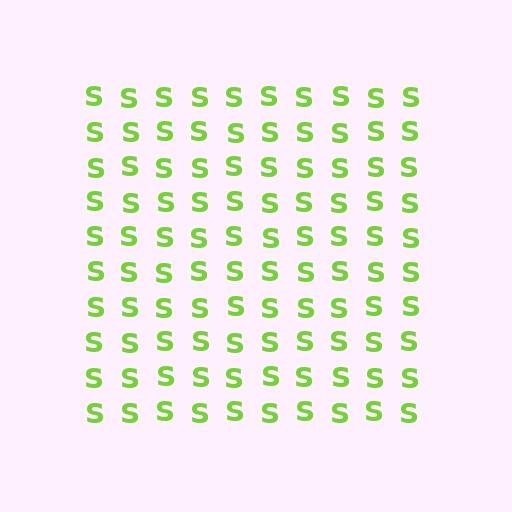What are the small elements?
The small elements are letter S's.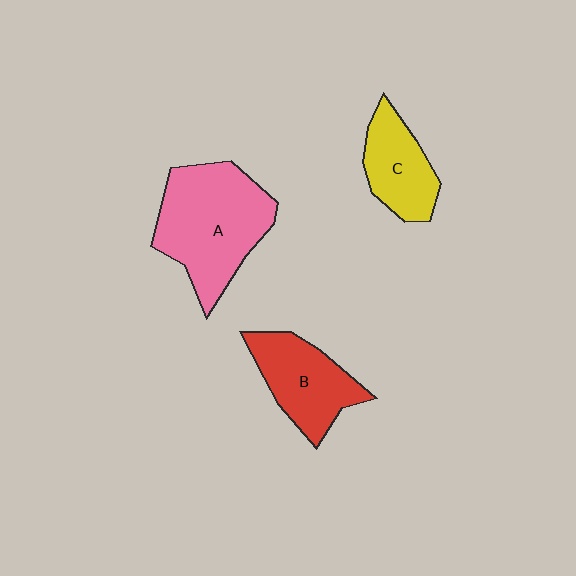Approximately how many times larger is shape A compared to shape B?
Approximately 1.5 times.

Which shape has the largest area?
Shape A (pink).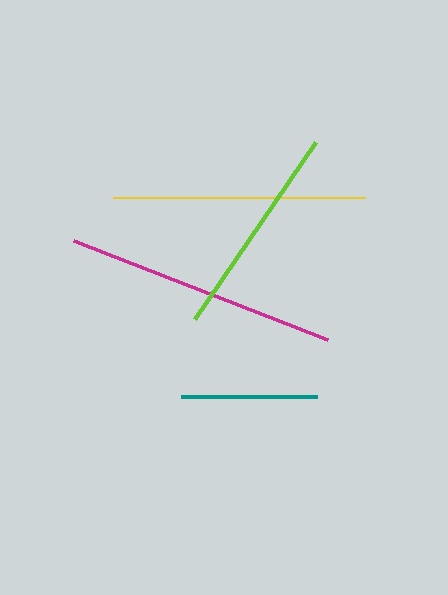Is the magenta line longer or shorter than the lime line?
The magenta line is longer than the lime line.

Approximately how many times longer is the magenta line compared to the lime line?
The magenta line is approximately 1.3 times the length of the lime line.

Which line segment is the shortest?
The teal line is the shortest at approximately 136 pixels.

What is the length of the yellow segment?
The yellow segment is approximately 252 pixels long.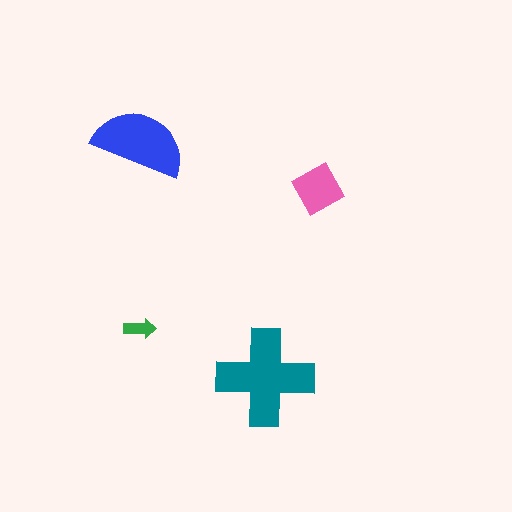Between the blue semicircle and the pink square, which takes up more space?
The blue semicircle.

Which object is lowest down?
The teal cross is bottommost.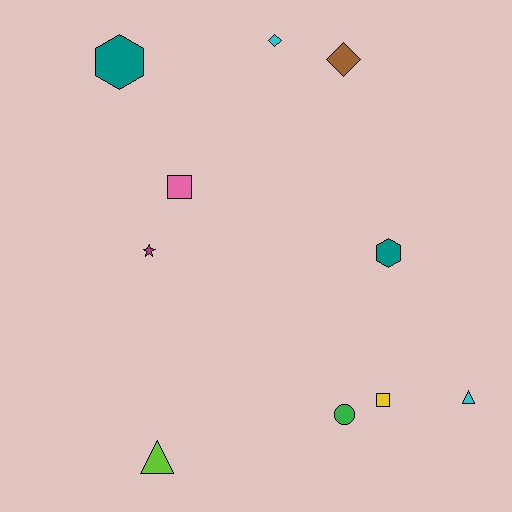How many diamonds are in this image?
There are 2 diamonds.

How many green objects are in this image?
There is 1 green object.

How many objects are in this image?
There are 10 objects.